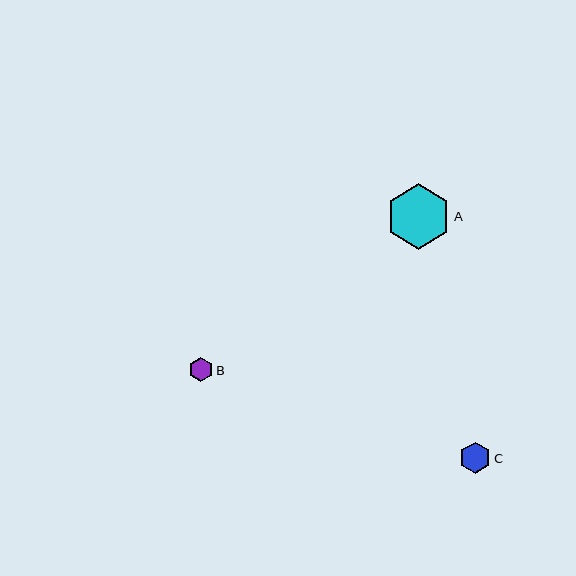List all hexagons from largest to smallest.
From largest to smallest: A, C, B.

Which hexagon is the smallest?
Hexagon B is the smallest with a size of approximately 25 pixels.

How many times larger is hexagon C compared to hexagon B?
Hexagon C is approximately 1.3 times the size of hexagon B.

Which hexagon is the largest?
Hexagon A is the largest with a size of approximately 66 pixels.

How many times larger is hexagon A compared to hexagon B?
Hexagon A is approximately 2.7 times the size of hexagon B.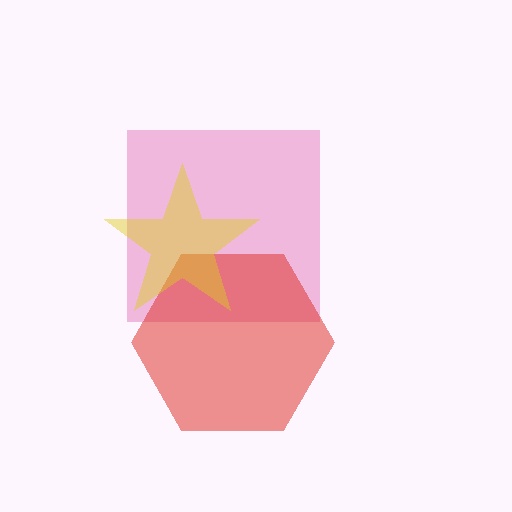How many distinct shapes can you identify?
There are 3 distinct shapes: a pink square, a red hexagon, a yellow star.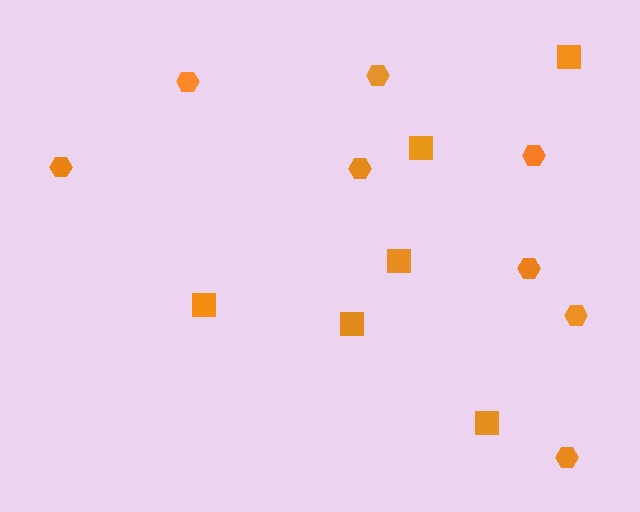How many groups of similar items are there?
There are 2 groups: one group of hexagons (8) and one group of squares (6).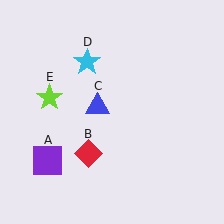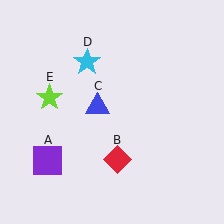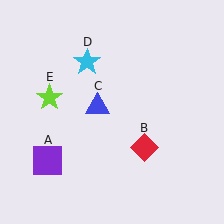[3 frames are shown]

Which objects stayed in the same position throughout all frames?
Purple square (object A) and blue triangle (object C) and cyan star (object D) and lime star (object E) remained stationary.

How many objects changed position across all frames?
1 object changed position: red diamond (object B).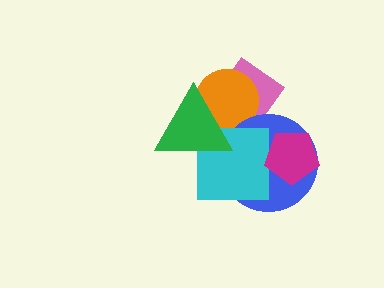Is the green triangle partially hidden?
No, no other shape covers it.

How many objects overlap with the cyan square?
2 objects overlap with the cyan square.